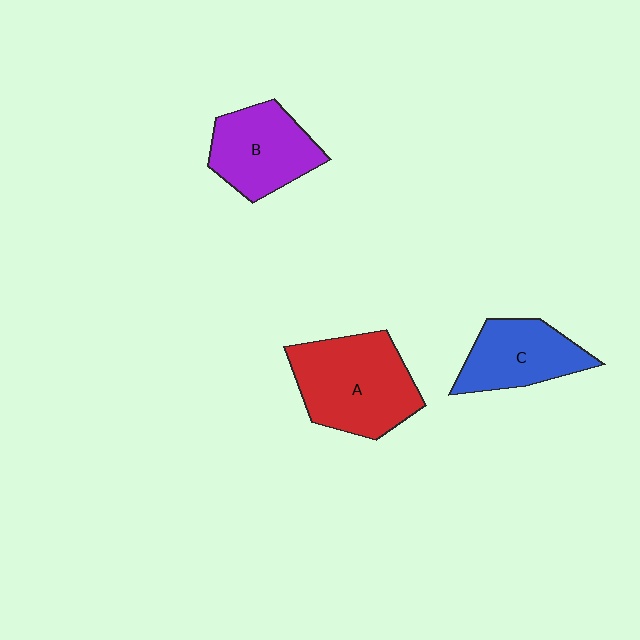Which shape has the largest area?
Shape A (red).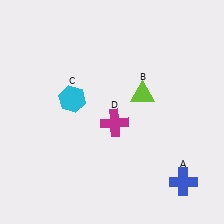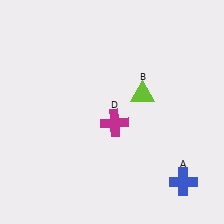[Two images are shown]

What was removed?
The cyan hexagon (C) was removed in Image 2.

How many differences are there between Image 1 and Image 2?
There is 1 difference between the two images.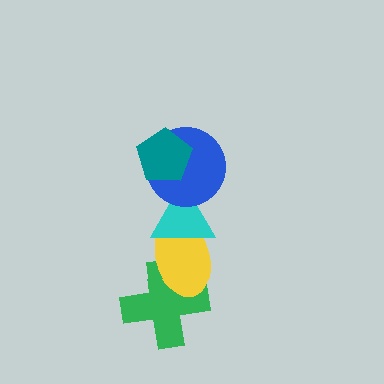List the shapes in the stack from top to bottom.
From top to bottom: the teal pentagon, the blue circle, the cyan triangle, the yellow ellipse, the green cross.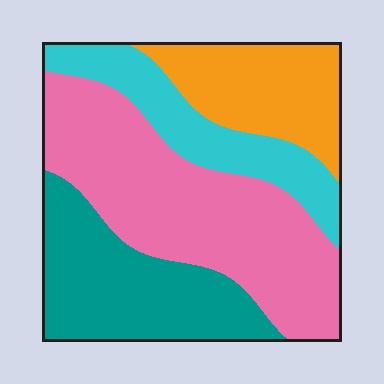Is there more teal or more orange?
Teal.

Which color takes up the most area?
Pink, at roughly 40%.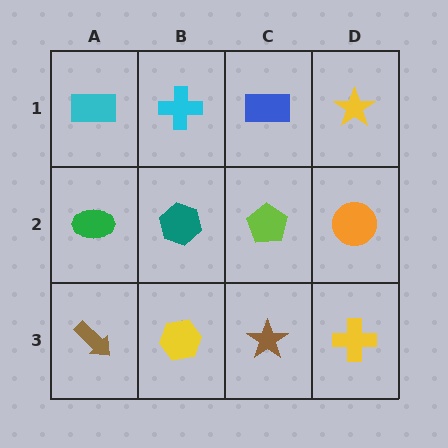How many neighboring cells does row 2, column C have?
4.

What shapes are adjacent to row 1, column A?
A green ellipse (row 2, column A), a cyan cross (row 1, column B).